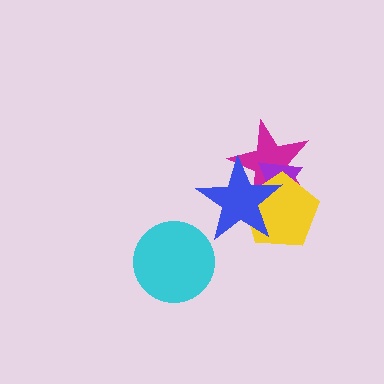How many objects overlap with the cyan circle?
0 objects overlap with the cyan circle.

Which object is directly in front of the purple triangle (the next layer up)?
The yellow pentagon is directly in front of the purple triangle.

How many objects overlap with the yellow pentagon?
3 objects overlap with the yellow pentagon.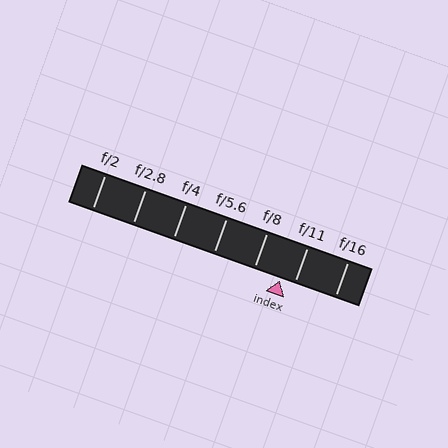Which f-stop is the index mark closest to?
The index mark is closest to f/11.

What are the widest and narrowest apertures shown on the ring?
The widest aperture shown is f/2 and the narrowest is f/16.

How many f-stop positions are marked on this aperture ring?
There are 7 f-stop positions marked.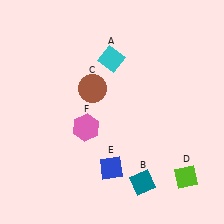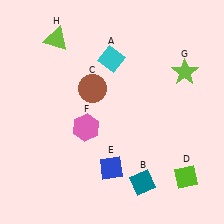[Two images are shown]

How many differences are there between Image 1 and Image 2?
There are 2 differences between the two images.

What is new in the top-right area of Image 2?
A lime star (G) was added in the top-right area of Image 2.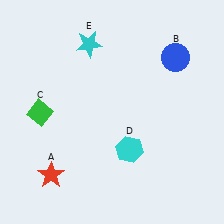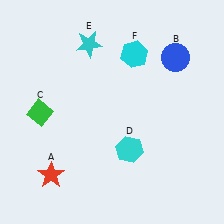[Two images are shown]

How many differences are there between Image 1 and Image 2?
There is 1 difference between the two images.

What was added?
A cyan hexagon (F) was added in Image 2.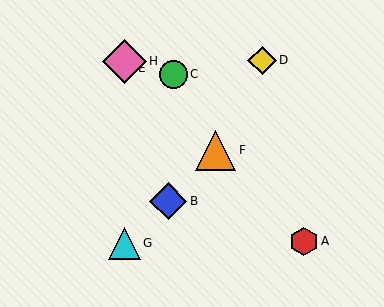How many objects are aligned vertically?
3 objects (E, G, H) are aligned vertically.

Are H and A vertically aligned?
No, H is at x≈124 and A is at x≈304.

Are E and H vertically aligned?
Yes, both are at x≈124.